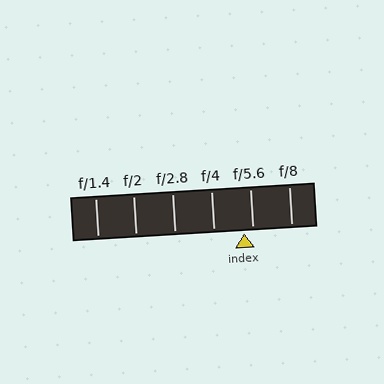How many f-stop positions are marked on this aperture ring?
There are 6 f-stop positions marked.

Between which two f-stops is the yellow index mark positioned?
The index mark is between f/4 and f/5.6.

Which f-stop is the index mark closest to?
The index mark is closest to f/5.6.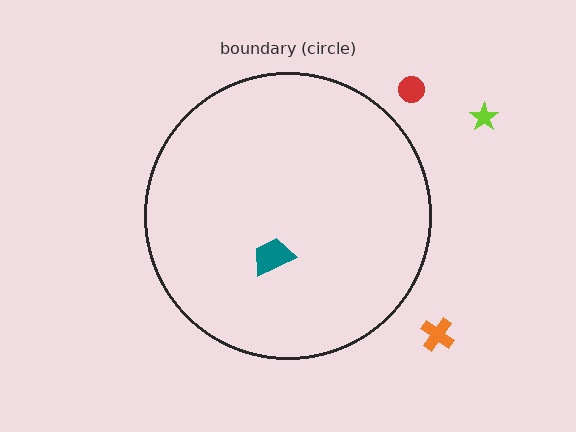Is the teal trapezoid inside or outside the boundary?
Inside.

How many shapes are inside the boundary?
1 inside, 3 outside.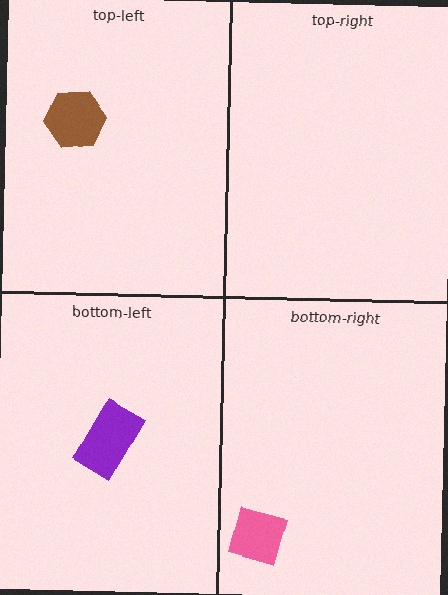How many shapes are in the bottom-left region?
1.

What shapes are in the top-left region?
The brown hexagon.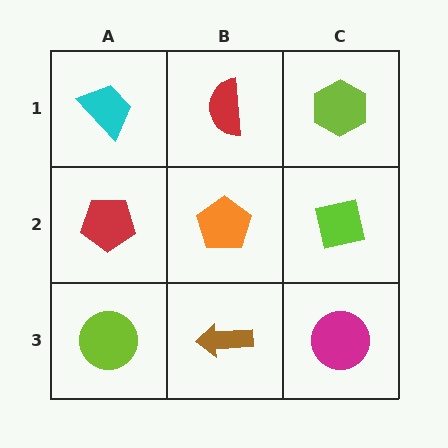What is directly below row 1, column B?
An orange pentagon.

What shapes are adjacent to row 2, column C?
A lime hexagon (row 1, column C), a magenta circle (row 3, column C), an orange pentagon (row 2, column B).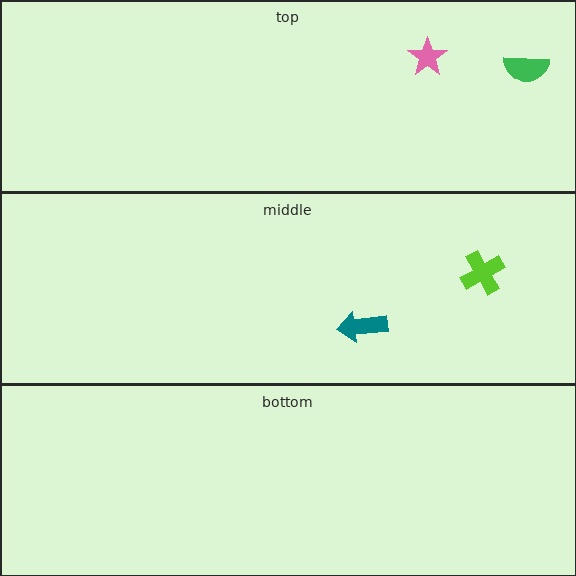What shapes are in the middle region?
The lime cross, the teal arrow.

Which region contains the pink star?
The top region.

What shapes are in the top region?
The pink star, the green semicircle.